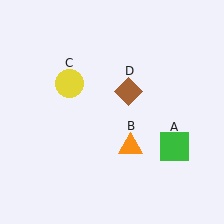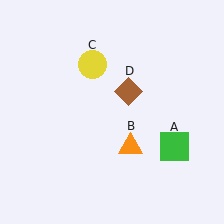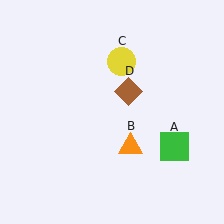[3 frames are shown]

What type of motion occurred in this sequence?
The yellow circle (object C) rotated clockwise around the center of the scene.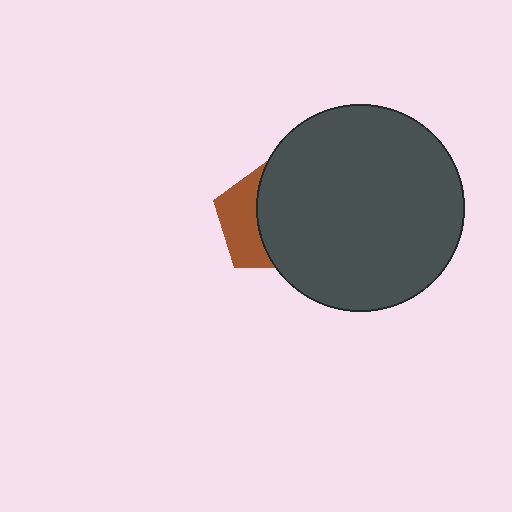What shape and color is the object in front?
The object in front is a dark gray circle.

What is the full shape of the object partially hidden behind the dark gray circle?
The partially hidden object is a brown pentagon.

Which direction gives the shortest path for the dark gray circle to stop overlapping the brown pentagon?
Moving right gives the shortest separation.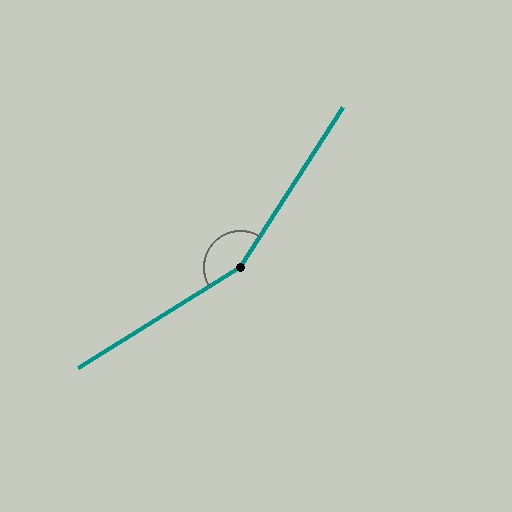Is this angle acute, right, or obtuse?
It is obtuse.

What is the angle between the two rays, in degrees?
Approximately 155 degrees.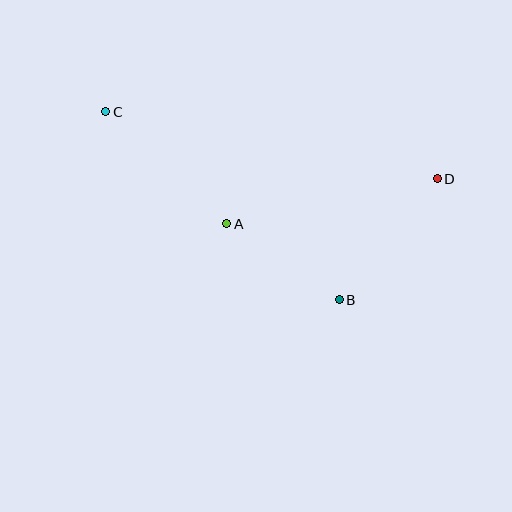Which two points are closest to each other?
Points A and B are closest to each other.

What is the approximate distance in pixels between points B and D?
The distance between B and D is approximately 156 pixels.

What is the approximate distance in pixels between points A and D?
The distance between A and D is approximately 215 pixels.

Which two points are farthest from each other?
Points C and D are farthest from each other.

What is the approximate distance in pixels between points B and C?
The distance between B and C is approximately 300 pixels.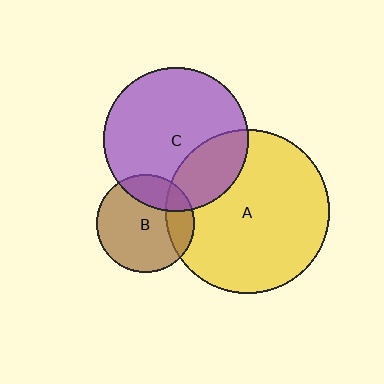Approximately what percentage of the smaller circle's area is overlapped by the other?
Approximately 25%.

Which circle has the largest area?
Circle A (yellow).